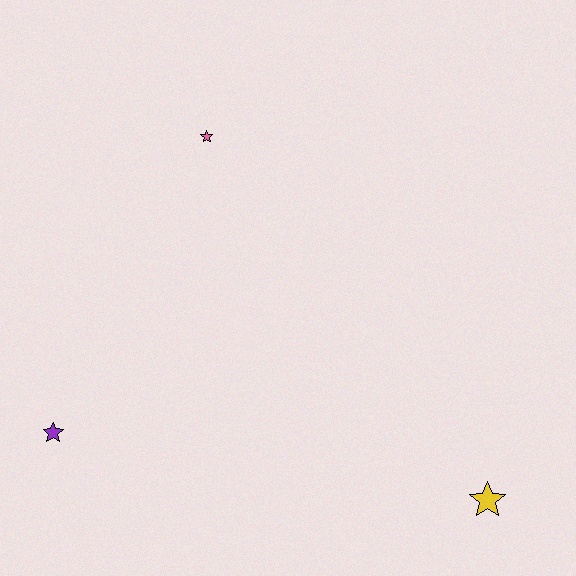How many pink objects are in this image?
There is 1 pink object.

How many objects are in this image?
There are 3 objects.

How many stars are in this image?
There are 3 stars.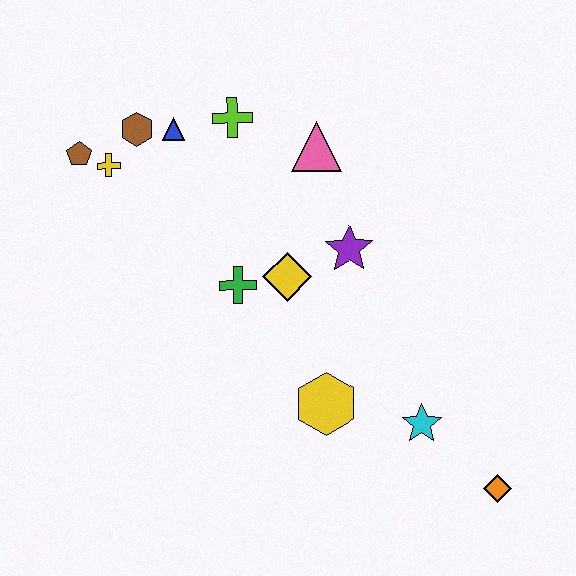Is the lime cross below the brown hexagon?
No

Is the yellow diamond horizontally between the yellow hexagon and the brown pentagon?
Yes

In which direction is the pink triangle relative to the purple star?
The pink triangle is above the purple star.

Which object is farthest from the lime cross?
The orange diamond is farthest from the lime cross.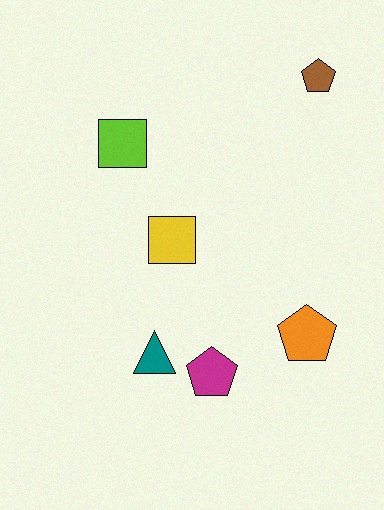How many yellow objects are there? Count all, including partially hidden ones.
There is 1 yellow object.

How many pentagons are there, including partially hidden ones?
There are 3 pentagons.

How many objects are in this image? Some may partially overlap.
There are 6 objects.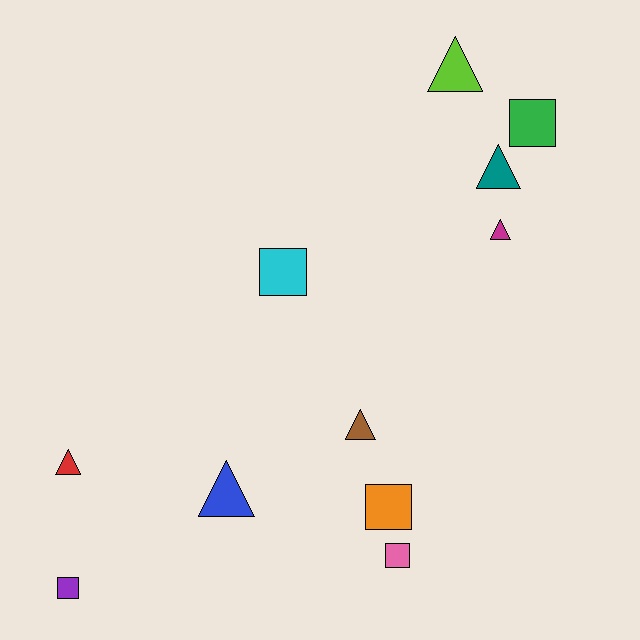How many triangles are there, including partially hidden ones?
There are 6 triangles.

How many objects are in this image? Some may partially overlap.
There are 11 objects.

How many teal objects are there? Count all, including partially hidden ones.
There is 1 teal object.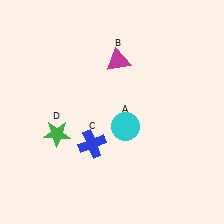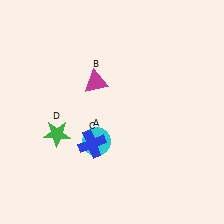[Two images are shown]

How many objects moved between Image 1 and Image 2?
2 objects moved between the two images.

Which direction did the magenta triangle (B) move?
The magenta triangle (B) moved left.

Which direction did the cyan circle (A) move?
The cyan circle (A) moved left.